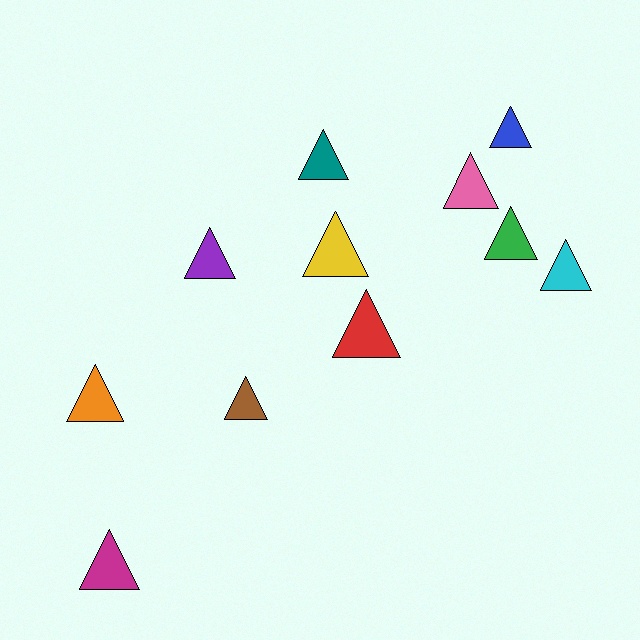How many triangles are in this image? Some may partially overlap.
There are 11 triangles.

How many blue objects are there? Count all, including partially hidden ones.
There is 1 blue object.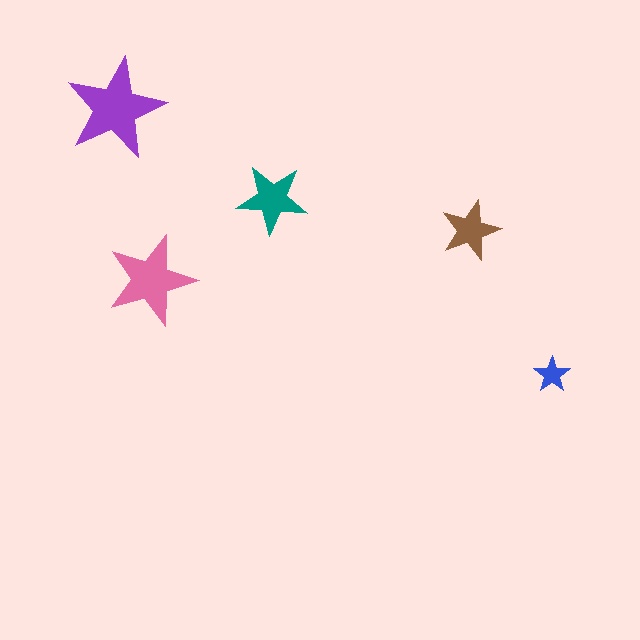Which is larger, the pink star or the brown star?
The pink one.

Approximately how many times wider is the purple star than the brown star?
About 1.5 times wider.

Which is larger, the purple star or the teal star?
The purple one.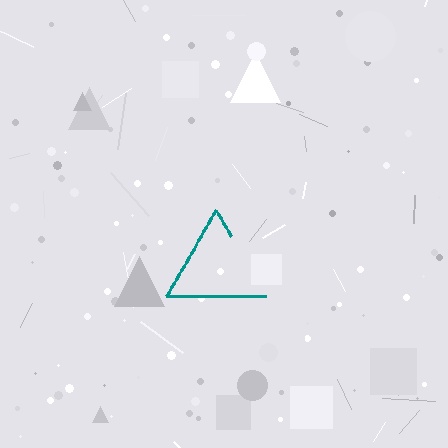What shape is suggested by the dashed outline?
The dashed outline suggests a triangle.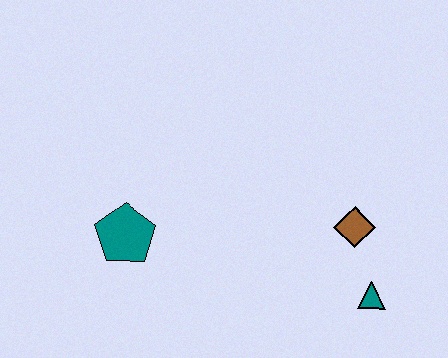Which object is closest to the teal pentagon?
The brown diamond is closest to the teal pentagon.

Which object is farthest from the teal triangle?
The teal pentagon is farthest from the teal triangle.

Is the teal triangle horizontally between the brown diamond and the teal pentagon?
No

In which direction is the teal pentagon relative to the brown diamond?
The teal pentagon is to the left of the brown diamond.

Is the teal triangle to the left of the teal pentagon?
No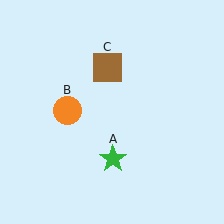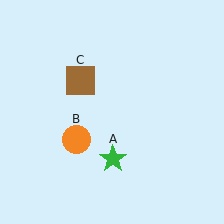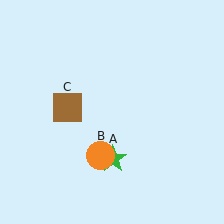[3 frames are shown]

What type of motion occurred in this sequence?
The orange circle (object B), brown square (object C) rotated counterclockwise around the center of the scene.